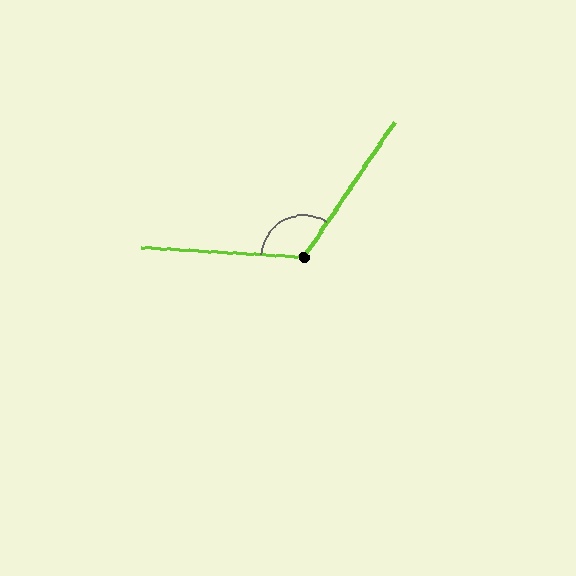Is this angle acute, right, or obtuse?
It is obtuse.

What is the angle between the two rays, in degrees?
Approximately 121 degrees.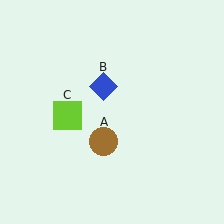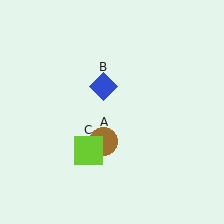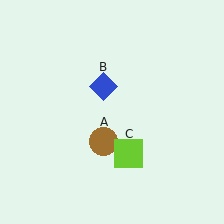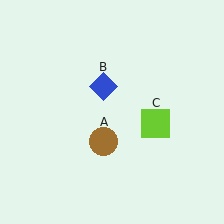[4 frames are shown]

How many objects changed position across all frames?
1 object changed position: lime square (object C).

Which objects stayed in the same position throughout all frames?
Brown circle (object A) and blue diamond (object B) remained stationary.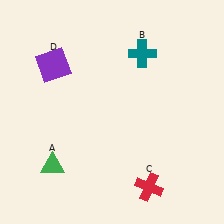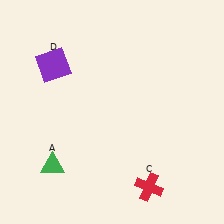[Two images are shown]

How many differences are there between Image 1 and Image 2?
There is 1 difference between the two images.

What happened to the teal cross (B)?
The teal cross (B) was removed in Image 2. It was in the top-right area of Image 1.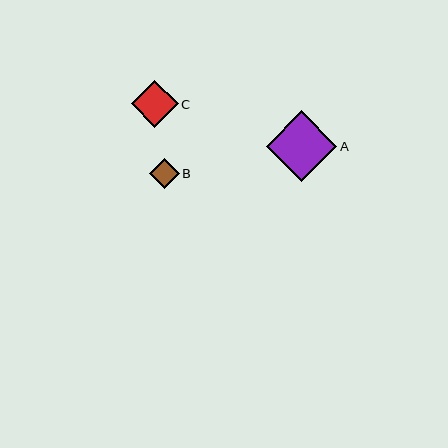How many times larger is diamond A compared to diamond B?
Diamond A is approximately 2.4 times the size of diamond B.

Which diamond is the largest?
Diamond A is the largest with a size of approximately 70 pixels.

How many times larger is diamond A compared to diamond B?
Diamond A is approximately 2.4 times the size of diamond B.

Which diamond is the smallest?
Diamond B is the smallest with a size of approximately 30 pixels.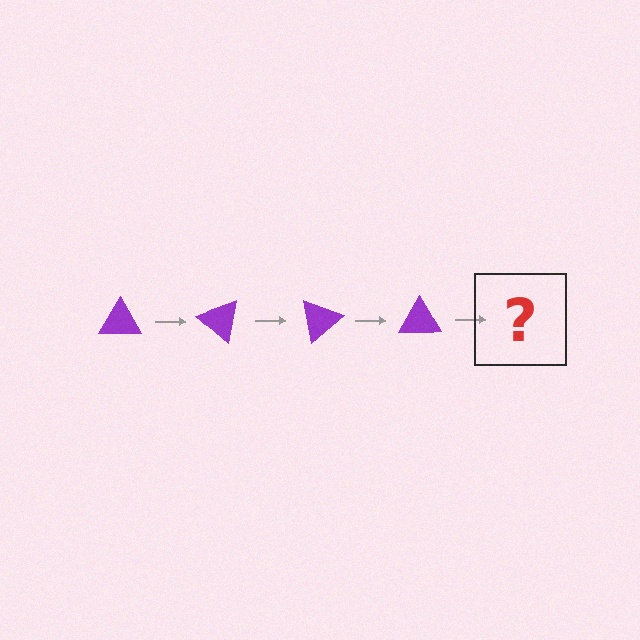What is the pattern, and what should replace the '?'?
The pattern is that the triangle rotates 40 degrees each step. The '?' should be a purple triangle rotated 160 degrees.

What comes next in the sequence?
The next element should be a purple triangle rotated 160 degrees.